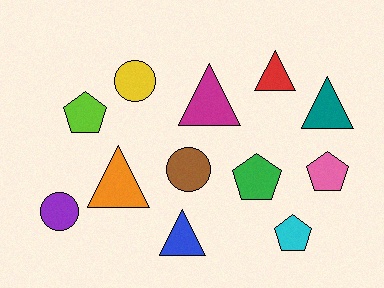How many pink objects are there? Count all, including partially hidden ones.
There is 1 pink object.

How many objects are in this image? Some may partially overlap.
There are 12 objects.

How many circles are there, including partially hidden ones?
There are 3 circles.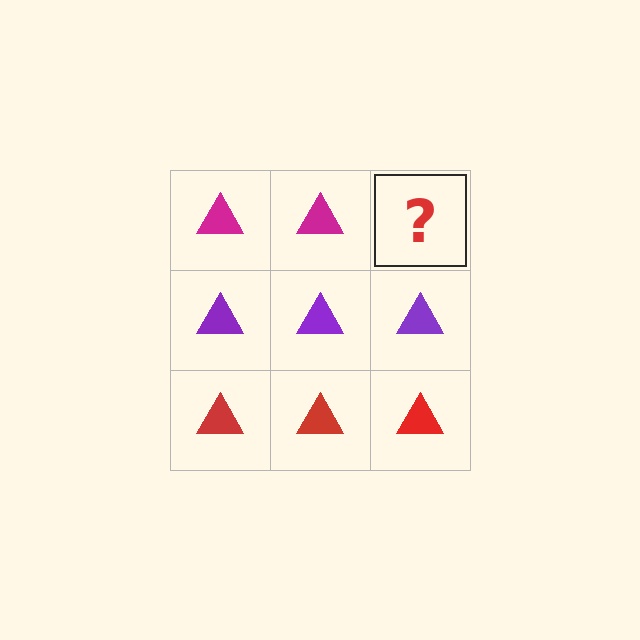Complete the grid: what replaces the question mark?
The question mark should be replaced with a magenta triangle.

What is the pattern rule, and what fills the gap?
The rule is that each row has a consistent color. The gap should be filled with a magenta triangle.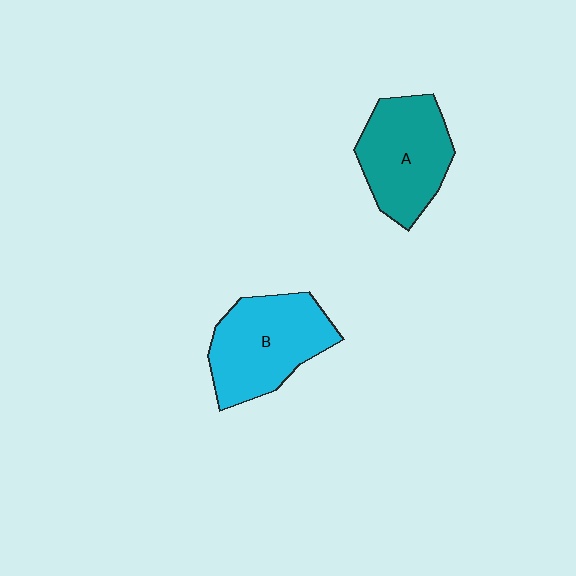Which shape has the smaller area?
Shape A (teal).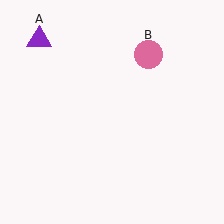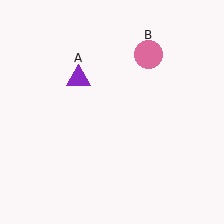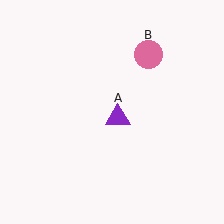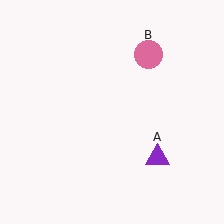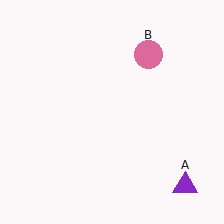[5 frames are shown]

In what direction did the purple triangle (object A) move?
The purple triangle (object A) moved down and to the right.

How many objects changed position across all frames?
1 object changed position: purple triangle (object A).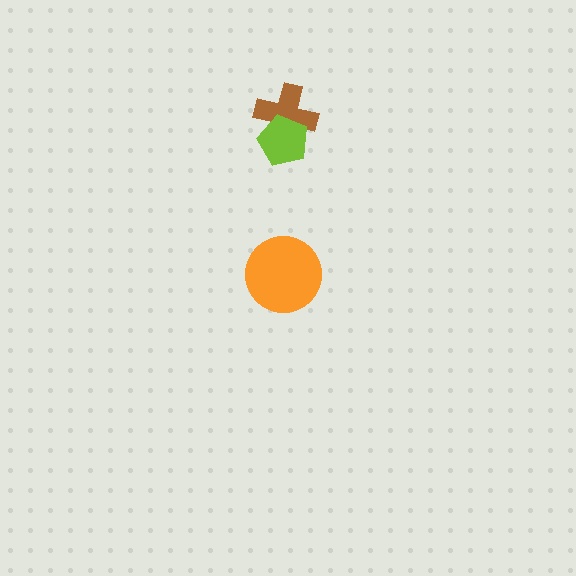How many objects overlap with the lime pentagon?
1 object overlaps with the lime pentagon.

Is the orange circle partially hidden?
No, no other shape covers it.